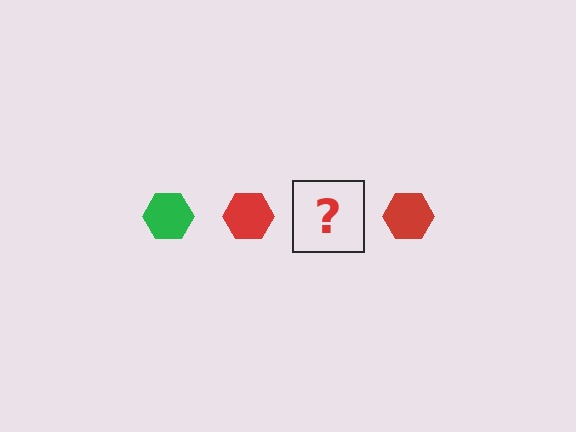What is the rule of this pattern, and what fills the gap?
The rule is that the pattern cycles through green, red hexagons. The gap should be filled with a green hexagon.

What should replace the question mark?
The question mark should be replaced with a green hexagon.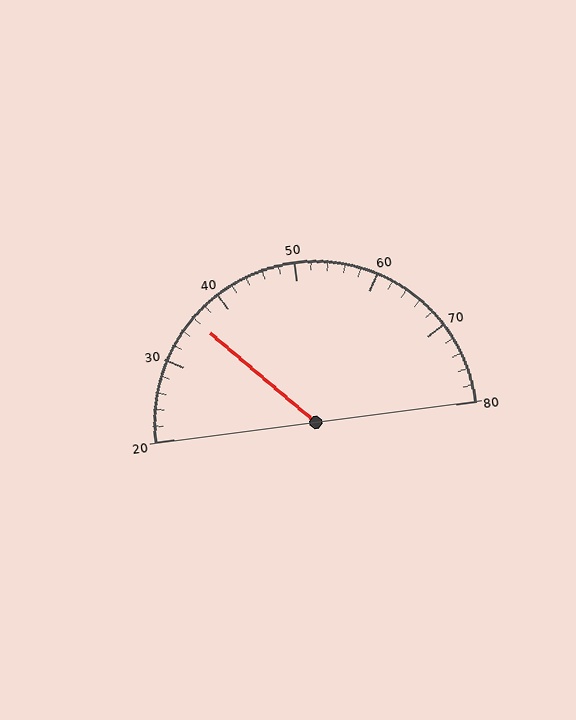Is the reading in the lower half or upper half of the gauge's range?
The reading is in the lower half of the range (20 to 80).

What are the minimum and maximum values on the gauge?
The gauge ranges from 20 to 80.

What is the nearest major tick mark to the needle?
The nearest major tick mark is 40.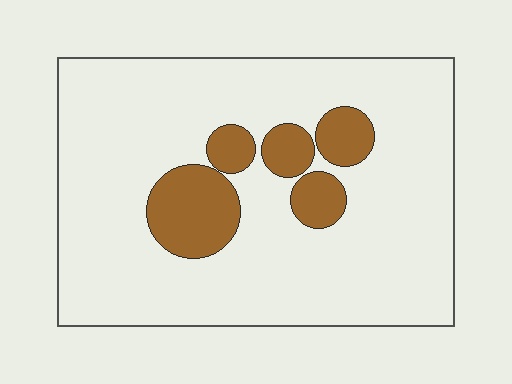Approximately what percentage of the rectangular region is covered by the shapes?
Approximately 15%.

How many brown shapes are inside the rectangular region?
5.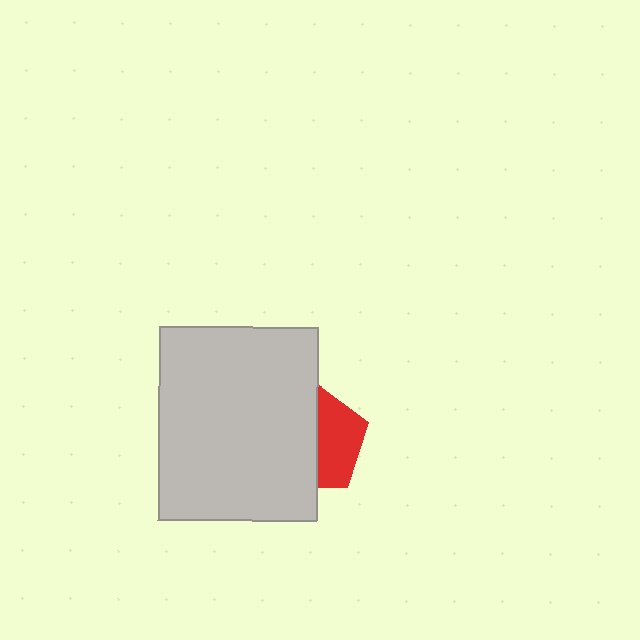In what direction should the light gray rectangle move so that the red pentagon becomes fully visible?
The light gray rectangle should move left. That is the shortest direction to clear the overlap and leave the red pentagon fully visible.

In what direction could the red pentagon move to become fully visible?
The red pentagon could move right. That would shift it out from behind the light gray rectangle entirely.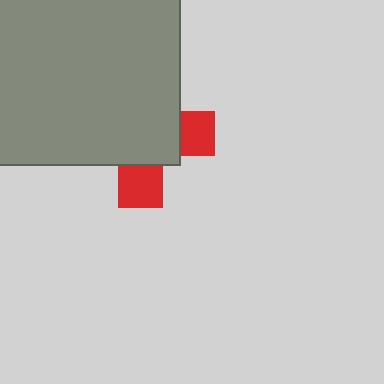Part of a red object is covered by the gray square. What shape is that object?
It is a cross.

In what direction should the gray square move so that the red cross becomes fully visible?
The gray square should move toward the upper-left. That is the shortest direction to clear the overlap and leave the red cross fully visible.